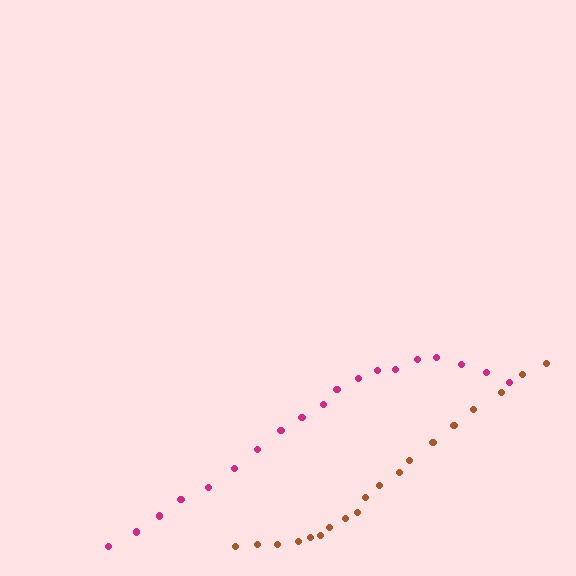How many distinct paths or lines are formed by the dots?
There are 2 distinct paths.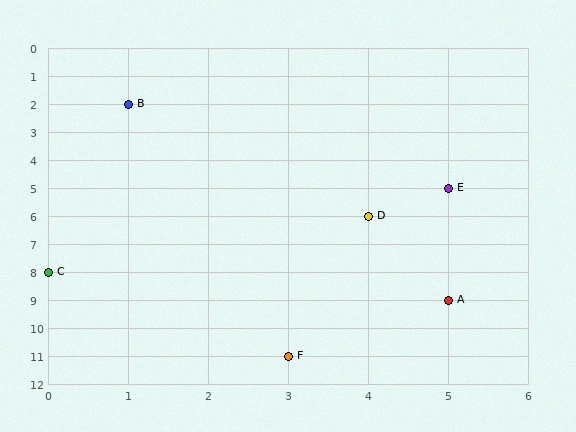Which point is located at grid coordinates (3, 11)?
Point F is at (3, 11).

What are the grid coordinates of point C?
Point C is at grid coordinates (0, 8).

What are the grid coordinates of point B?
Point B is at grid coordinates (1, 2).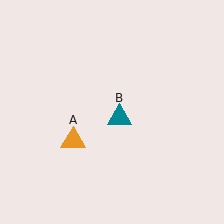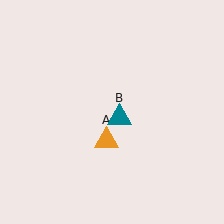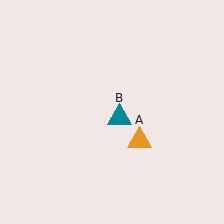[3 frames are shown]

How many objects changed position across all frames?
1 object changed position: orange triangle (object A).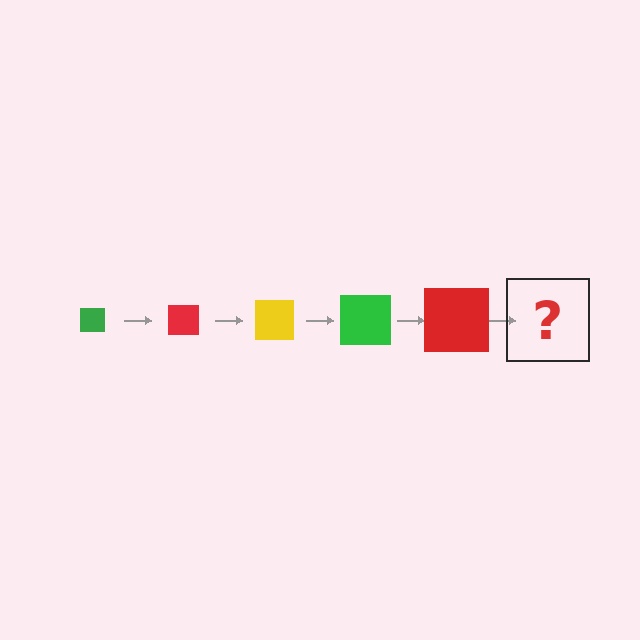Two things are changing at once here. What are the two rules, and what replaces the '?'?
The two rules are that the square grows larger each step and the color cycles through green, red, and yellow. The '?' should be a yellow square, larger than the previous one.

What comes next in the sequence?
The next element should be a yellow square, larger than the previous one.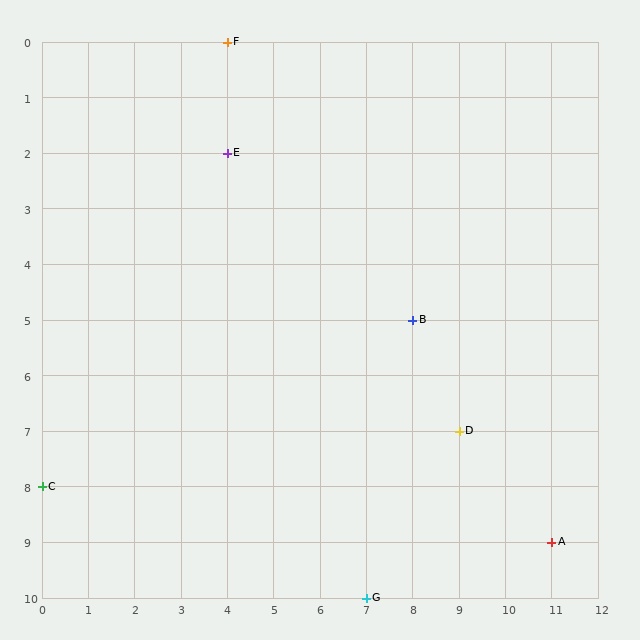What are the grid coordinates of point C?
Point C is at grid coordinates (0, 8).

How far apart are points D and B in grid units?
Points D and B are 1 column and 2 rows apart (about 2.2 grid units diagonally).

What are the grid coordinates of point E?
Point E is at grid coordinates (4, 2).